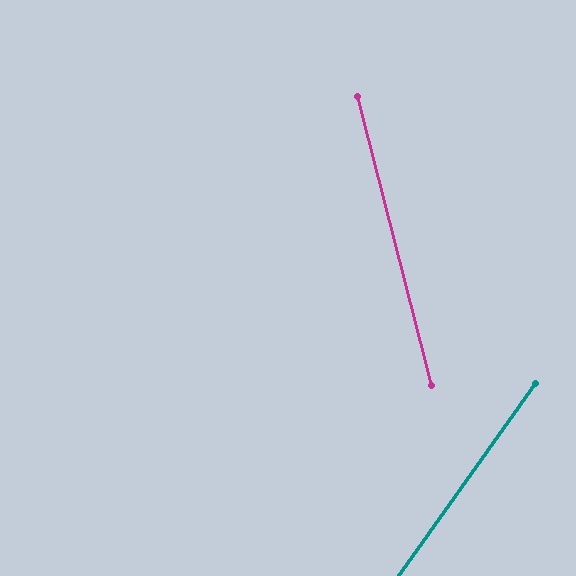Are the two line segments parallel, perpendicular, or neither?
Neither parallel nor perpendicular — they differ by about 50°.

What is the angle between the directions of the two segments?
Approximately 50 degrees.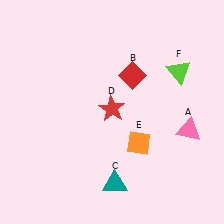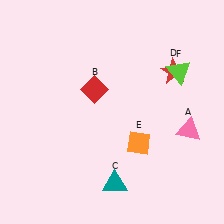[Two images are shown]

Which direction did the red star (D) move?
The red star (D) moved right.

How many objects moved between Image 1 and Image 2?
2 objects moved between the two images.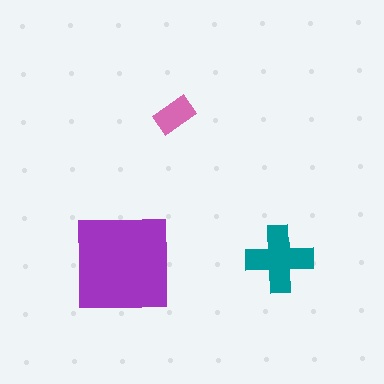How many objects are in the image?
There are 3 objects in the image.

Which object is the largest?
The purple square.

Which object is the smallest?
The pink rectangle.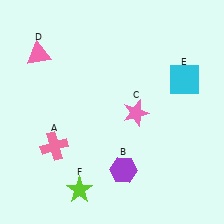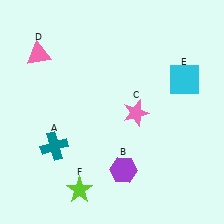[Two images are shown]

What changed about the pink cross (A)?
In Image 1, A is pink. In Image 2, it changed to teal.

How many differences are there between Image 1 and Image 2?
There is 1 difference between the two images.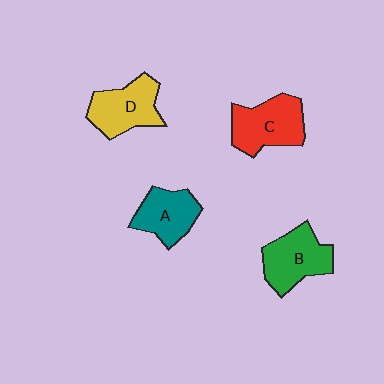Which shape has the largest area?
Shape C (red).